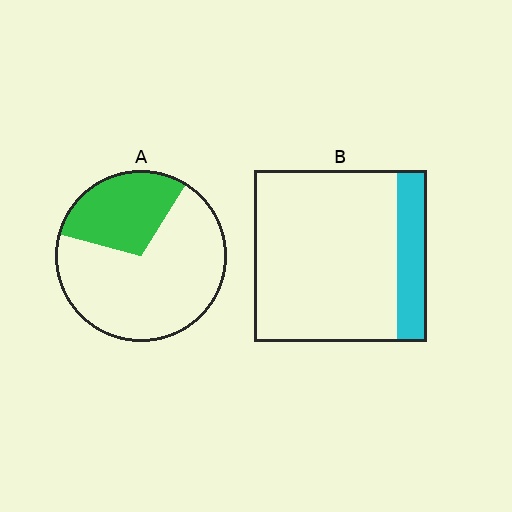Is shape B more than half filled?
No.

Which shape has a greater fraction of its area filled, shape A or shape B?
Shape A.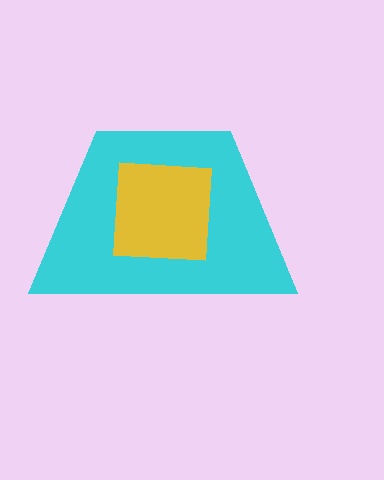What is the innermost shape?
The yellow square.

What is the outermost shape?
The cyan trapezoid.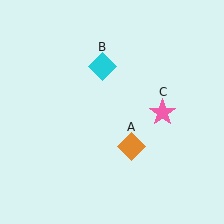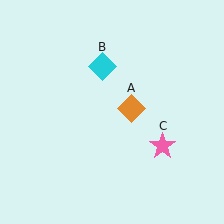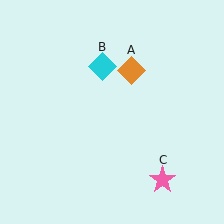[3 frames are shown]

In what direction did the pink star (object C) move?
The pink star (object C) moved down.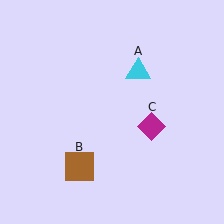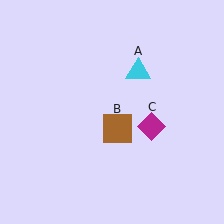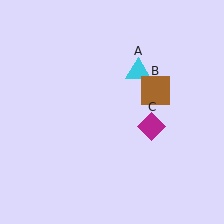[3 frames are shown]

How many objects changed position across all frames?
1 object changed position: brown square (object B).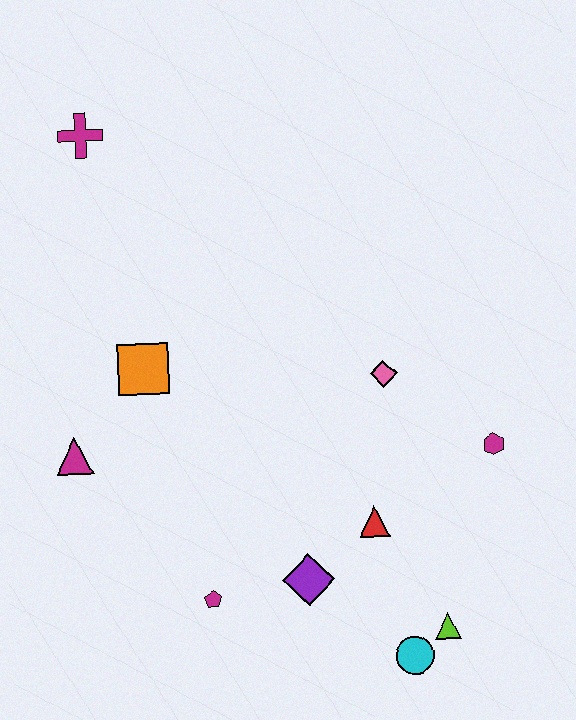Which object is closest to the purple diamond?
The red triangle is closest to the purple diamond.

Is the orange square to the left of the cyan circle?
Yes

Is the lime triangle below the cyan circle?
No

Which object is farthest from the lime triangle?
The magenta cross is farthest from the lime triangle.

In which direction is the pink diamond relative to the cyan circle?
The pink diamond is above the cyan circle.